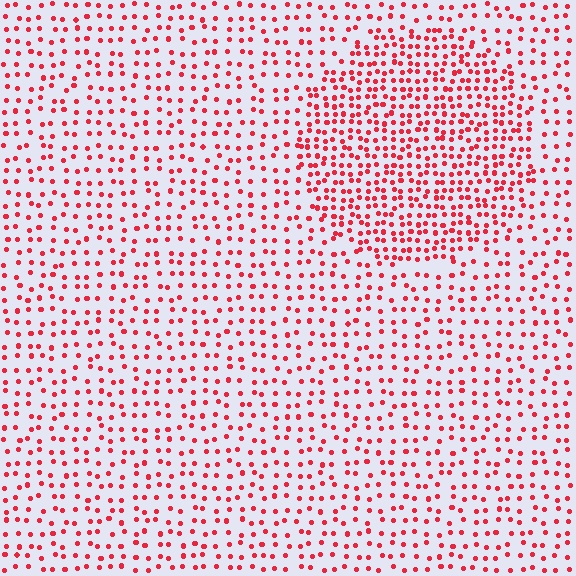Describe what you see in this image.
The image contains small red elements arranged at two different densities. A circle-shaped region is visible where the elements are more densely packed than the surrounding area.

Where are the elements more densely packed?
The elements are more densely packed inside the circle boundary.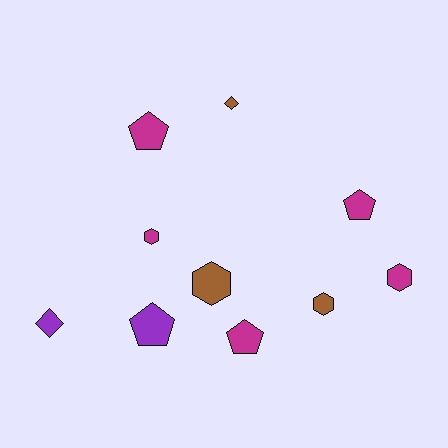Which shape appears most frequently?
Pentagon, with 4 objects.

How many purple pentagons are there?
There is 1 purple pentagon.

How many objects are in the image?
There are 10 objects.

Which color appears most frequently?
Magenta, with 5 objects.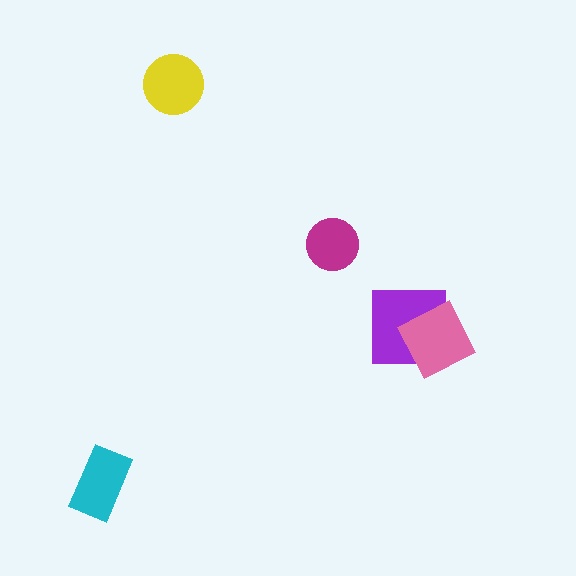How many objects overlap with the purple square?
1 object overlaps with the purple square.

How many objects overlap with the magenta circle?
0 objects overlap with the magenta circle.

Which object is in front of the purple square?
The pink square is in front of the purple square.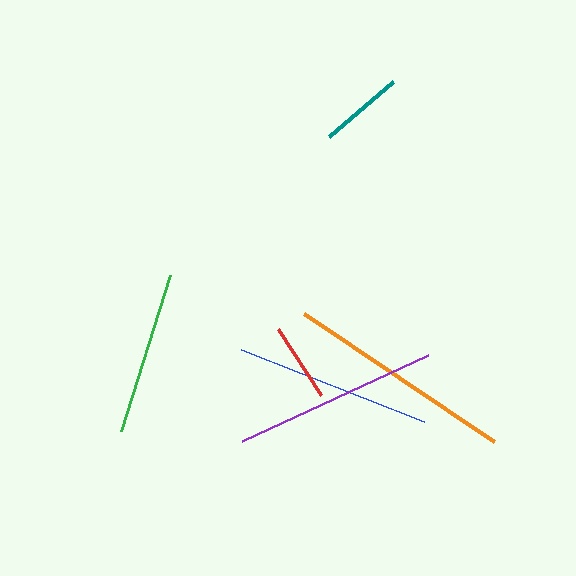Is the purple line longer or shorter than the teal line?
The purple line is longer than the teal line.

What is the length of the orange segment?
The orange segment is approximately 229 pixels long.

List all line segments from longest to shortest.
From longest to shortest: orange, purple, blue, green, teal, red.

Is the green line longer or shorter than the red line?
The green line is longer than the red line.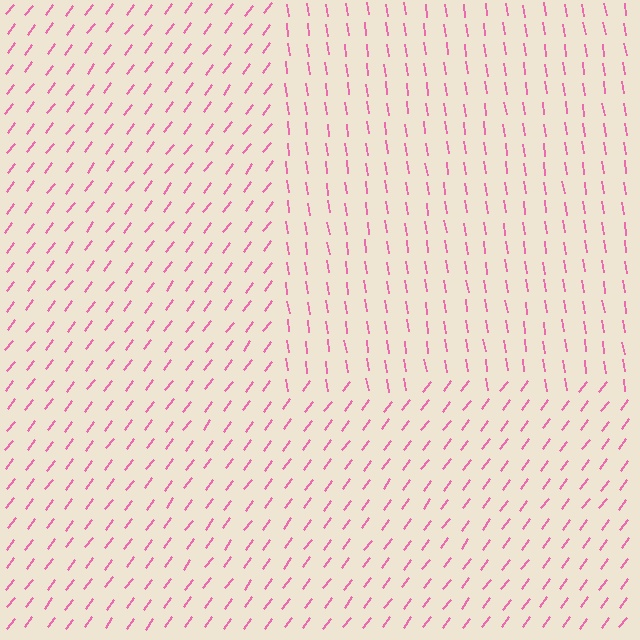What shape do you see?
I see a rectangle.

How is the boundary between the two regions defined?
The boundary is defined purely by a change in line orientation (approximately 45 degrees difference). All lines are the same color and thickness.